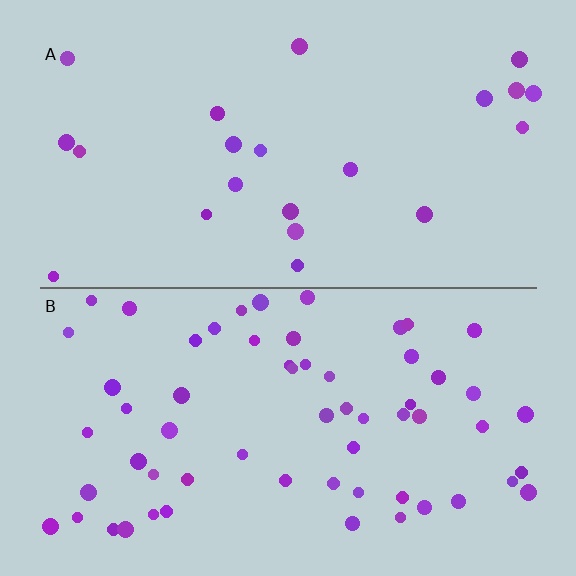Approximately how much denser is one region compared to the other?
Approximately 2.8× — region B over region A.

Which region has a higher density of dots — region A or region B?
B (the bottom).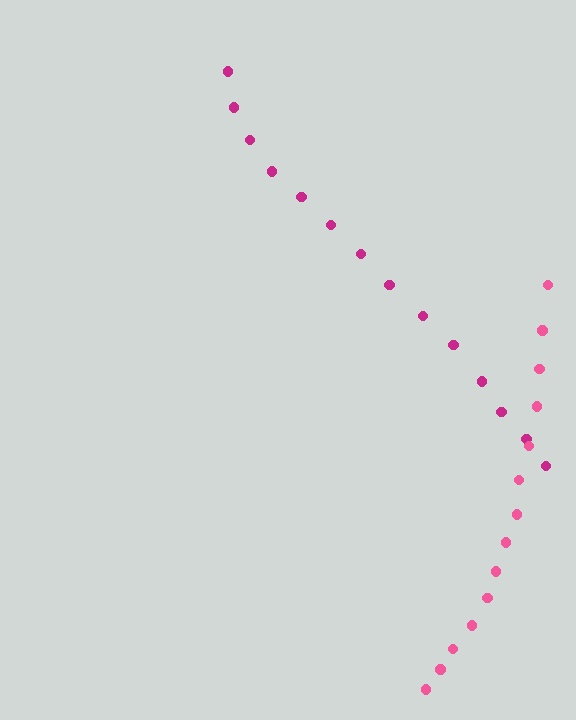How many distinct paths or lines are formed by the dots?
There are 2 distinct paths.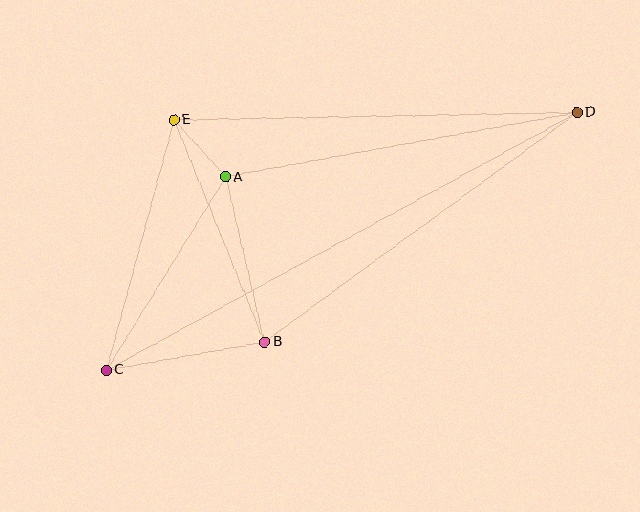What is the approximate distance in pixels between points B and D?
The distance between B and D is approximately 388 pixels.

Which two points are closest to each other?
Points A and E are closest to each other.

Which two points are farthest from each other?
Points C and D are farthest from each other.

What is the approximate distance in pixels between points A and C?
The distance between A and C is approximately 227 pixels.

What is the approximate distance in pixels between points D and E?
The distance between D and E is approximately 403 pixels.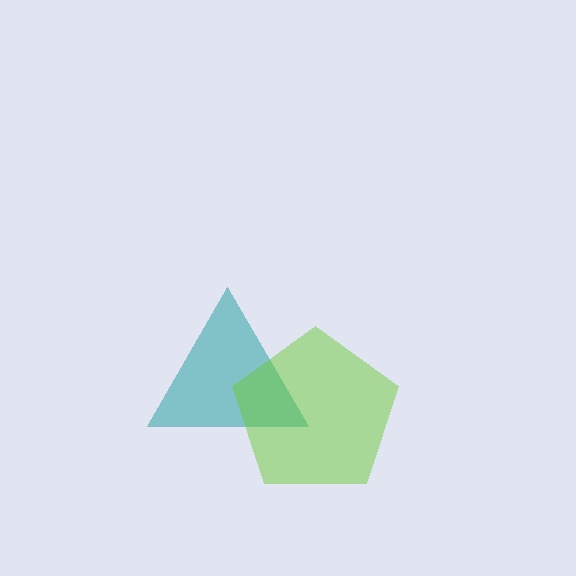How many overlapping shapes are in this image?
There are 2 overlapping shapes in the image.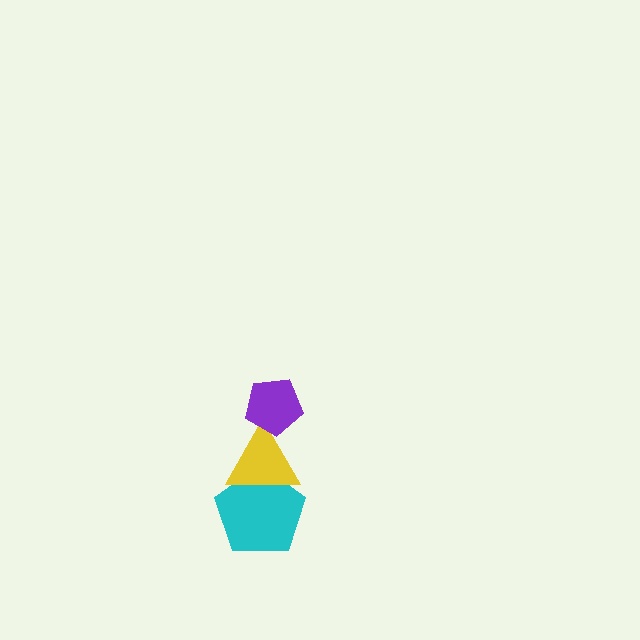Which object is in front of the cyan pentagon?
The yellow triangle is in front of the cyan pentagon.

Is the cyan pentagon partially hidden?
Yes, it is partially covered by another shape.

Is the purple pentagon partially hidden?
No, no other shape covers it.